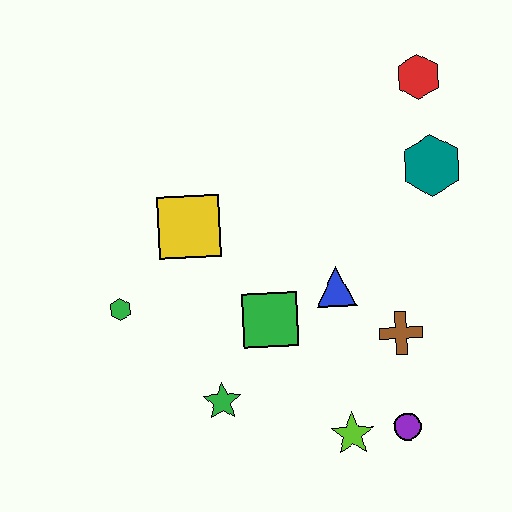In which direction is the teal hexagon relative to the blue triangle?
The teal hexagon is above the blue triangle.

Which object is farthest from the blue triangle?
The red hexagon is farthest from the blue triangle.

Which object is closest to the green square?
The blue triangle is closest to the green square.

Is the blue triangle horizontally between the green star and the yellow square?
No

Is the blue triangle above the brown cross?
Yes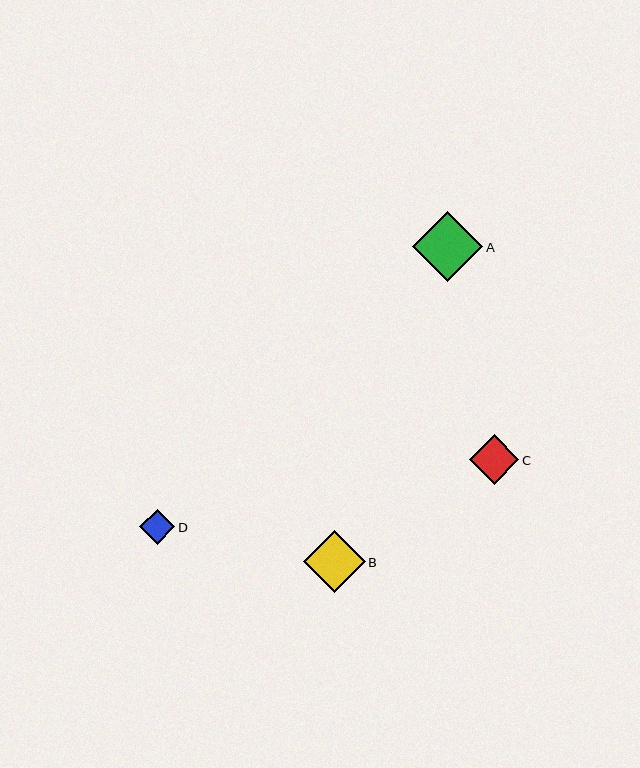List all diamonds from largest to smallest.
From largest to smallest: A, B, C, D.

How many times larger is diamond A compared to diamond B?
Diamond A is approximately 1.1 times the size of diamond B.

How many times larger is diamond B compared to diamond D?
Diamond B is approximately 1.8 times the size of diamond D.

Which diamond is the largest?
Diamond A is the largest with a size of approximately 70 pixels.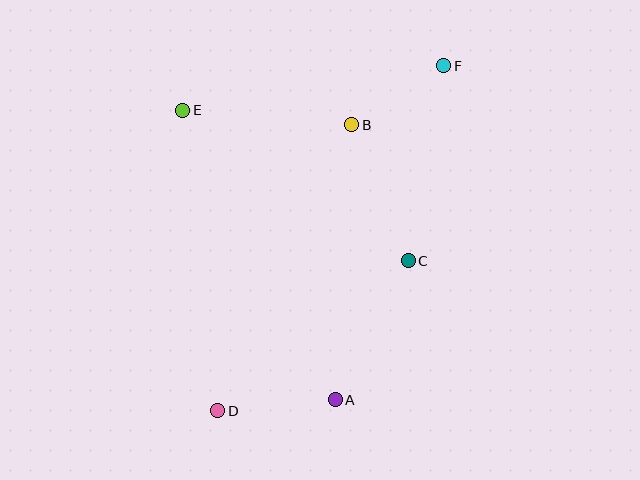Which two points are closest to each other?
Points B and F are closest to each other.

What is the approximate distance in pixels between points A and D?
The distance between A and D is approximately 118 pixels.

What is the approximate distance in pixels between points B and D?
The distance between B and D is approximately 316 pixels.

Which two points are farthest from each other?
Points D and F are farthest from each other.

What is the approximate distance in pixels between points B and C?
The distance between B and C is approximately 147 pixels.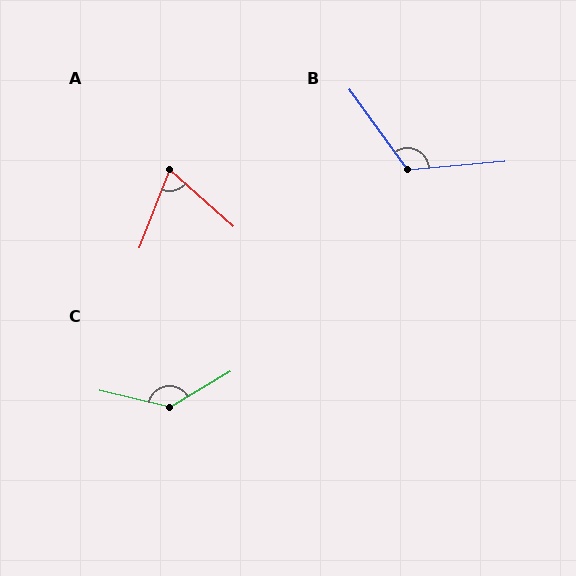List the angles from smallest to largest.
A (70°), B (121°), C (136°).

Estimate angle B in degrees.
Approximately 121 degrees.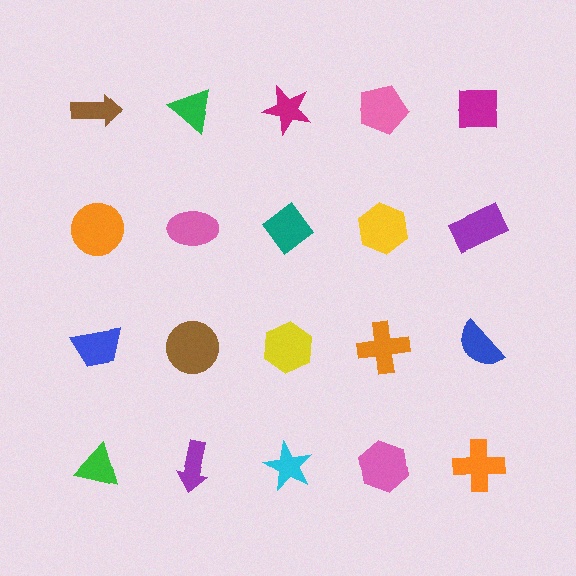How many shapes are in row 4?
5 shapes.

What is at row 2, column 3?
A teal diamond.